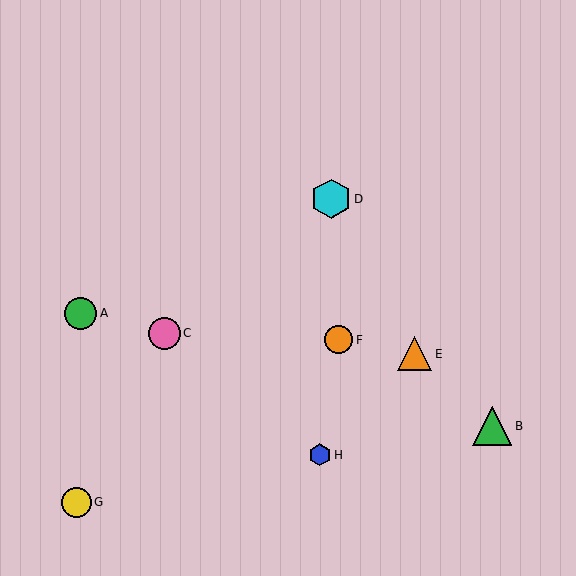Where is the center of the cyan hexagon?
The center of the cyan hexagon is at (331, 199).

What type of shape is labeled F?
Shape F is an orange circle.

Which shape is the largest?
The cyan hexagon (labeled D) is the largest.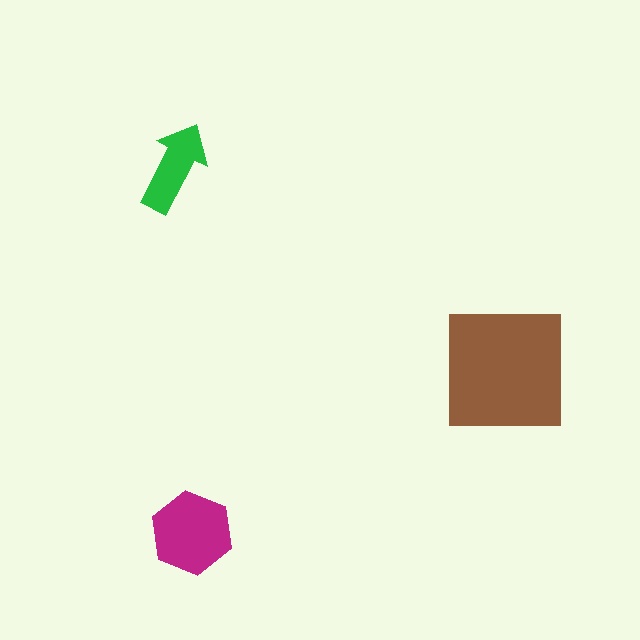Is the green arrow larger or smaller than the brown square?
Smaller.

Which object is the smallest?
The green arrow.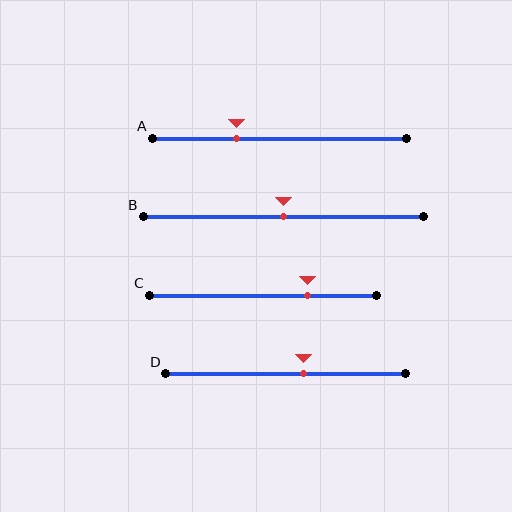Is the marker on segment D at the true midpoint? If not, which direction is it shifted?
No, the marker on segment D is shifted to the right by about 7% of the segment length.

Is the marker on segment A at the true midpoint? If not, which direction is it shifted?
No, the marker on segment A is shifted to the left by about 17% of the segment length.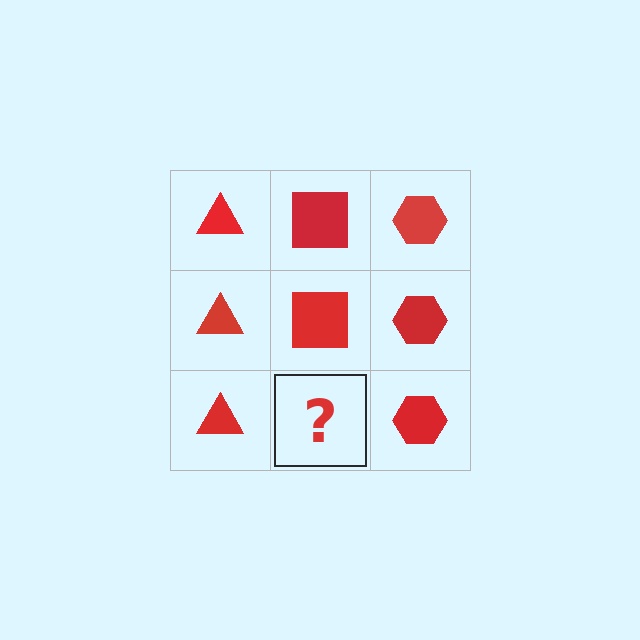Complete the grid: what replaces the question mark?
The question mark should be replaced with a red square.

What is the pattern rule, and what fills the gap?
The rule is that each column has a consistent shape. The gap should be filled with a red square.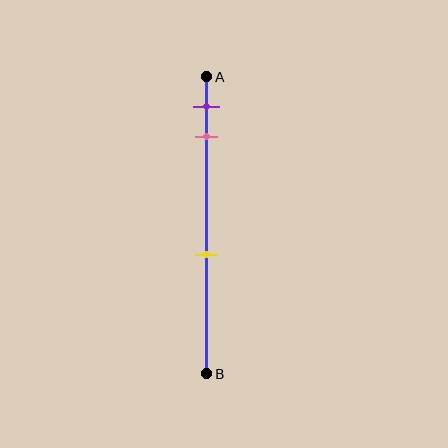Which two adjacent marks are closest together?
The purple and pink marks are the closest adjacent pair.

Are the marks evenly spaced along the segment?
No, the marks are not evenly spaced.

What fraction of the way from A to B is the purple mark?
The purple mark is approximately 10% (0.1) of the way from A to B.